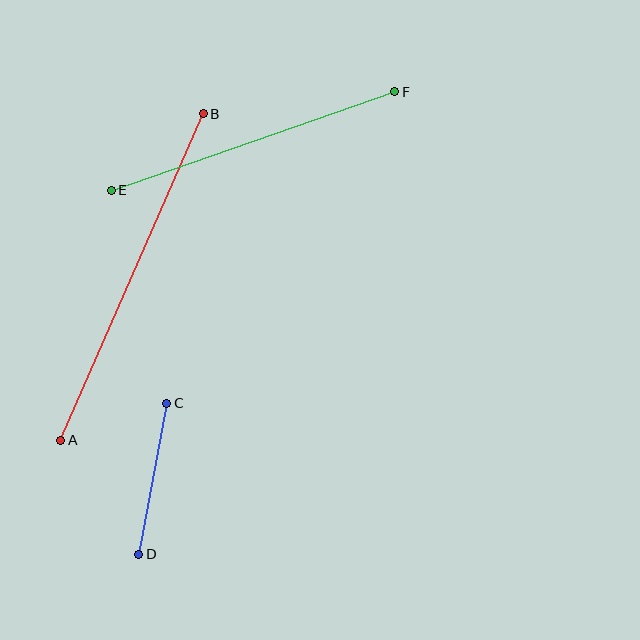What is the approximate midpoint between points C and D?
The midpoint is at approximately (153, 479) pixels.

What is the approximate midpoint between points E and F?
The midpoint is at approximately (253, 141) pixels.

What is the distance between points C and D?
The distance is approximately 153 pixels.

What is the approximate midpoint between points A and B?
The midpoint is at approximately (132, 277) pixels.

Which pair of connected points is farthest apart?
Points A and B are farthest apart.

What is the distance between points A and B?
The distance is approximately 356 pixels.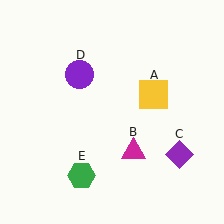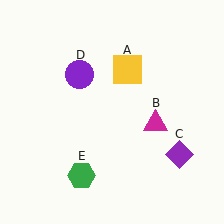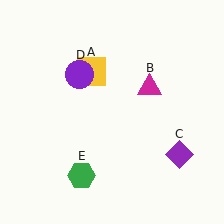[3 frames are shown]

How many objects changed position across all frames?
2 objects changed position: yellow square (object A), magenta triangle (object B).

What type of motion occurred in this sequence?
The yellow square (object A), magenta triangle (object B) rotated counterclockwise around the center of the scene.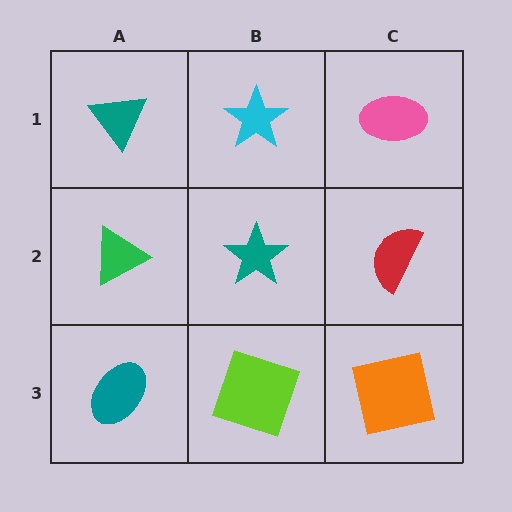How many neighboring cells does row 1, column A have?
2.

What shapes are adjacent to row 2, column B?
A cyan star (row 1, column B), a lime square (row 3, column B), a green triangle (row 2, column A), a red semicircle (row 2, column C).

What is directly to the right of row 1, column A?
A cyan star.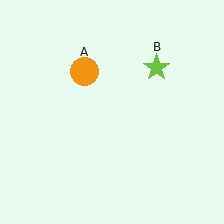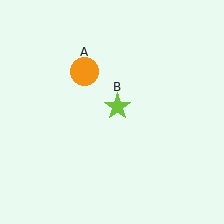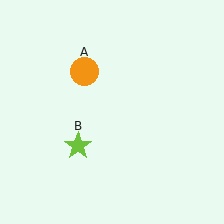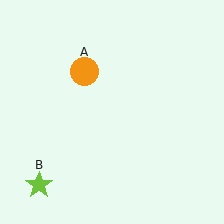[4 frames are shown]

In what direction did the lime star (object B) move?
The lime star (object B) moved down and to the left.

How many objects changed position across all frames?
1 object changed position: lime star (object B).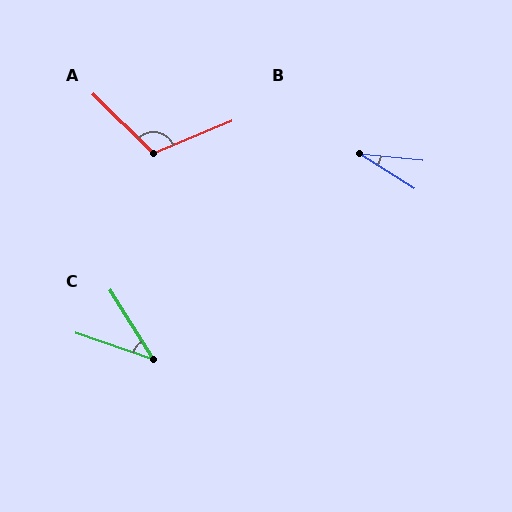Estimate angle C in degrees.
Approximately 39 degrees.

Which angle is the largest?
A, at approximately 113 degrees.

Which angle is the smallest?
B, at approximately 26 degrees.